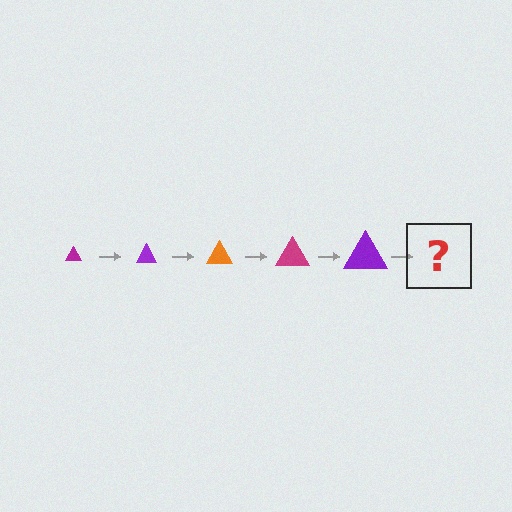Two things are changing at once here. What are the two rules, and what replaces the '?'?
The two rules are that the triangle grows larger each step and the color cycles through magenta, purple, and orange. The '?' should be an orange triangle, larger than the previous one.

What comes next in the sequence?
The next element should be an orange triangle, larger than the previous one.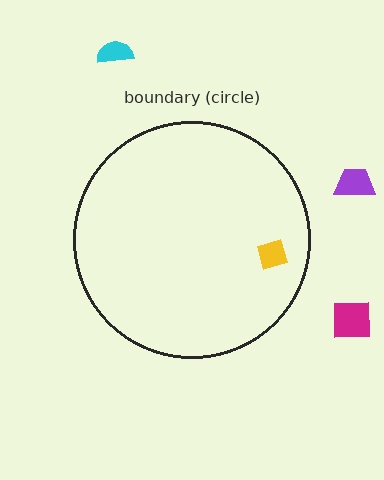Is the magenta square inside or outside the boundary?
Outside.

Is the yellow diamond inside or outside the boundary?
Inside.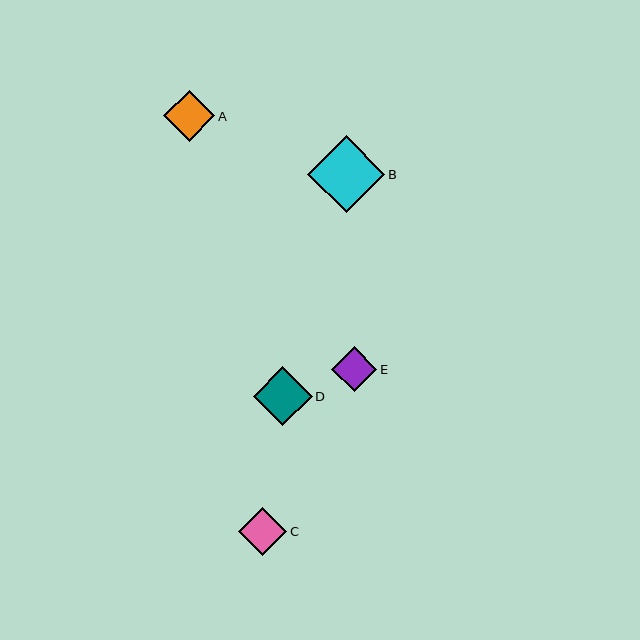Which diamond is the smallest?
Diamond E is the smallest with a size of approximately 46 pixels.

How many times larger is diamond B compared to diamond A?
Diamond B is approximately 1.5 times the size of diamond A.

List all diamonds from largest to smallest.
From largest to smallest: B, D, A, C, E.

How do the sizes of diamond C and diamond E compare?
Diamond C and diamond E are approximately the same size.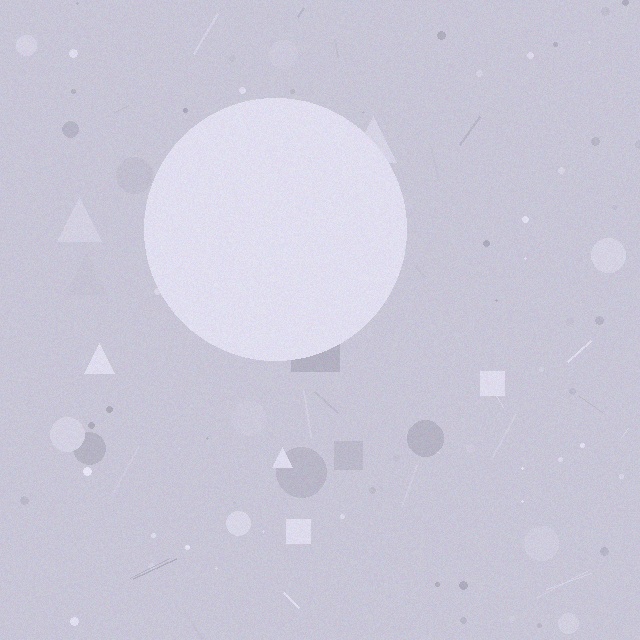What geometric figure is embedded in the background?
A circle is embedded in the background.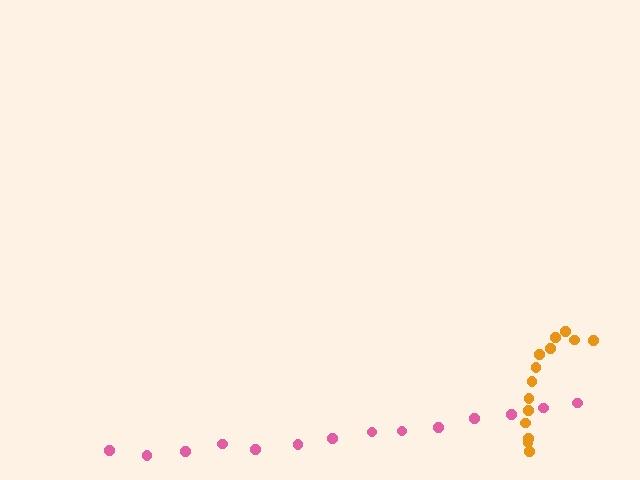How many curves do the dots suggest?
There are 2 distinct paths.